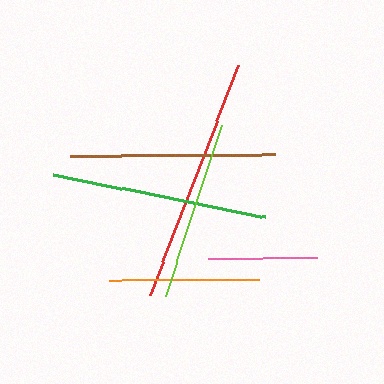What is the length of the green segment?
The green segment is approximately 217 pixels long.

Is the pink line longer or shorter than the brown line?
The brown line is longer than the pink line.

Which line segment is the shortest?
The pink line is the shortest at approximately 109 pixels.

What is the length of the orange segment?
The orange segment is approximately 151 pixels long.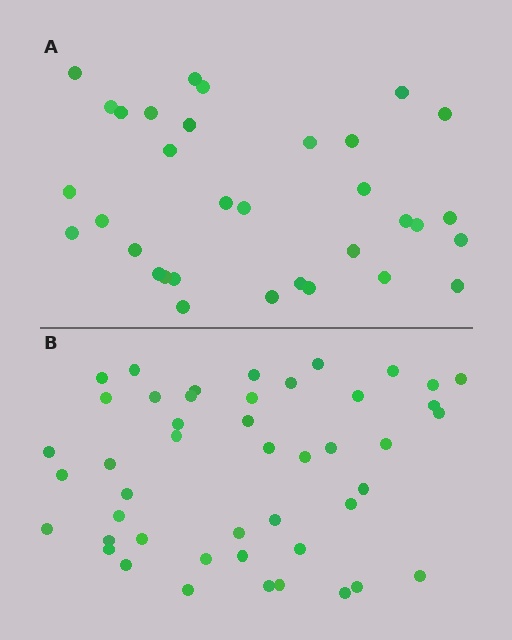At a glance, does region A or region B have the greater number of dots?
Region B (the bottom region) has more dots.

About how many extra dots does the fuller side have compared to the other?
Region B has approximately 15 more dots than region A.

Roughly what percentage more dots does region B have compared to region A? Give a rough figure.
About 40% more.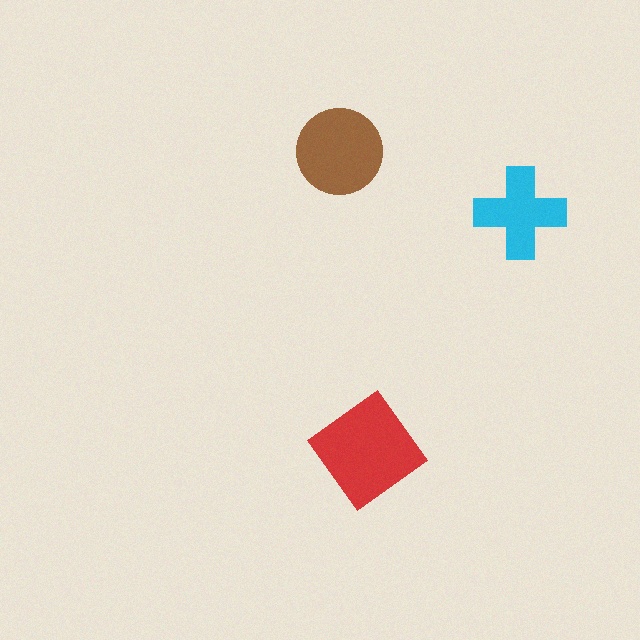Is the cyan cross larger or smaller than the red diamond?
Smaller.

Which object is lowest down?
The red diamond is bottommost.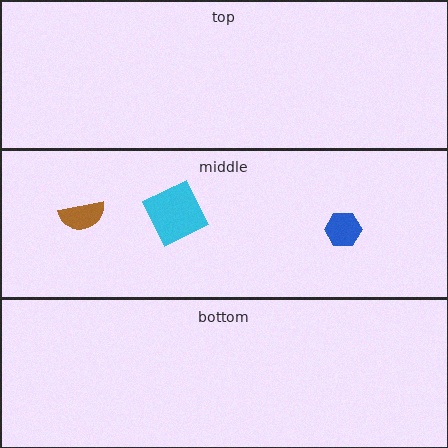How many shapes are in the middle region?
3.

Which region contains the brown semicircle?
The middle region.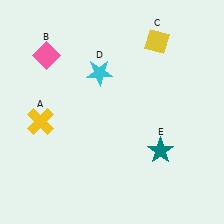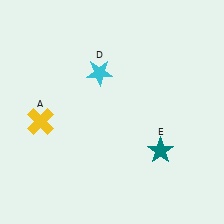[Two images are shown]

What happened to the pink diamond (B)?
The pink diamond (B) was removed in Image 2. It was in the top-left area of Image 1.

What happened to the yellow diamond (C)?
The yellow diamond (C) was removed in Image 2. It was in the top-right area of Image 1.